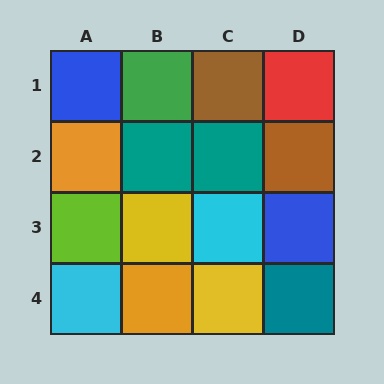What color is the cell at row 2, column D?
Brown.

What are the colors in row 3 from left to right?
Lime, yellow, cyan, blue.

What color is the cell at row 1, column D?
Red.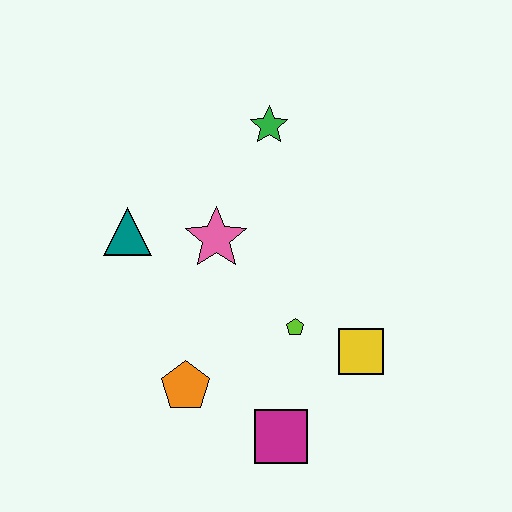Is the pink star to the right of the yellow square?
No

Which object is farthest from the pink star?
The magenta square is farthest from the pink star.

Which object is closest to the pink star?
The teal triangle is closest to the pink star.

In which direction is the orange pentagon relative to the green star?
The orange pentagon is below the green star.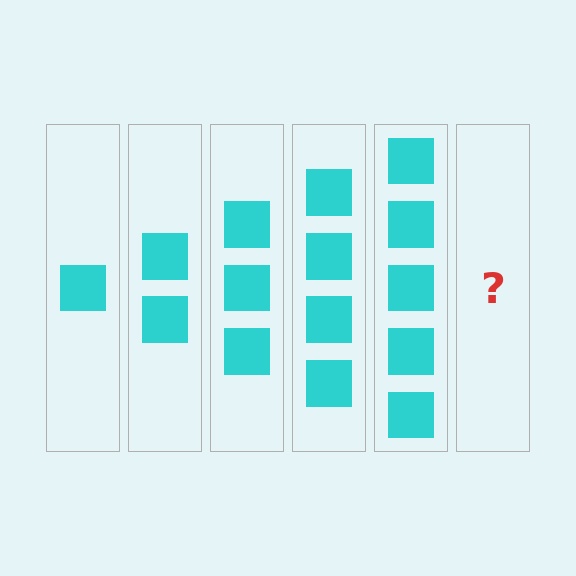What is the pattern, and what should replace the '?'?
The pattern is that each step adds one more square. The '?' should be 6 squares.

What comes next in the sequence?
The next element should be 6 squares.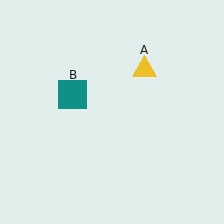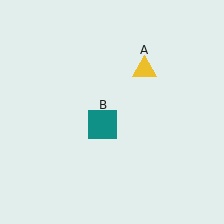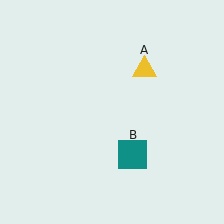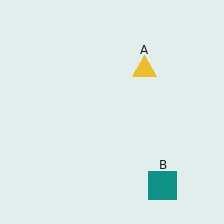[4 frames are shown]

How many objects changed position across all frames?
1 object changed position: teal square (object B).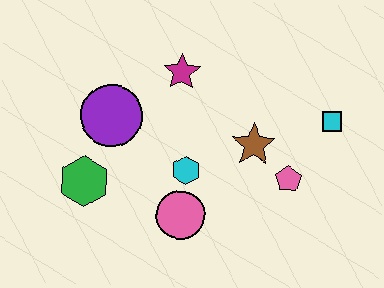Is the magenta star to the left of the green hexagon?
No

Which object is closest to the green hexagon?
The purple circle is closest to the green hexagon.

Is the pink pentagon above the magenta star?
No